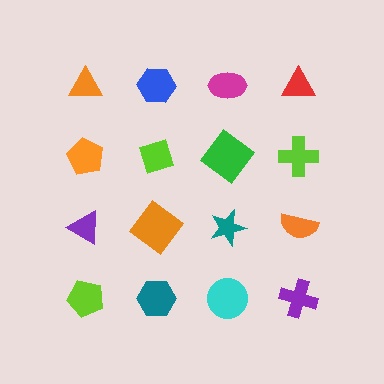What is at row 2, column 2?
A lime diamond.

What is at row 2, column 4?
A lime cross.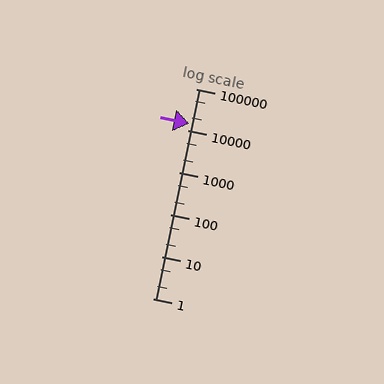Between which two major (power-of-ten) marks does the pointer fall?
The pointer is between 10000 and 100000.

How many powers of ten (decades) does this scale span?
The scale spans 5 decades, from 1 to 100000.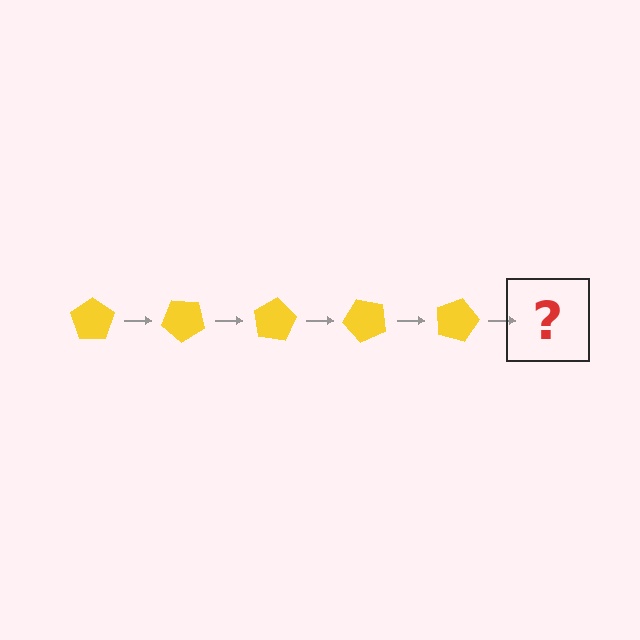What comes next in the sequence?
The next element should be a yellow pentagon rotated 200 degrees.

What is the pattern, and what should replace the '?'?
The pattern is that the pentagon rotates 40 degrees each step. The '?' should be a yellow pentagon rotated 200 degrees.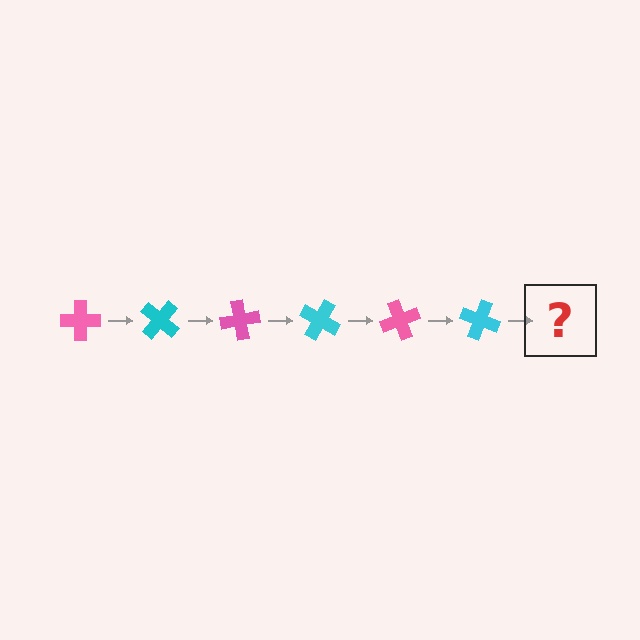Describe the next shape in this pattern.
It should be a pink cross, rotated 240 degrees from the start.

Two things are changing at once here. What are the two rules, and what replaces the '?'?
The two rules are that it rotates 40 degrees each step and the color cycles through pink and cyan. The '?' should be a pink cross, rotated 240 degrees from the start.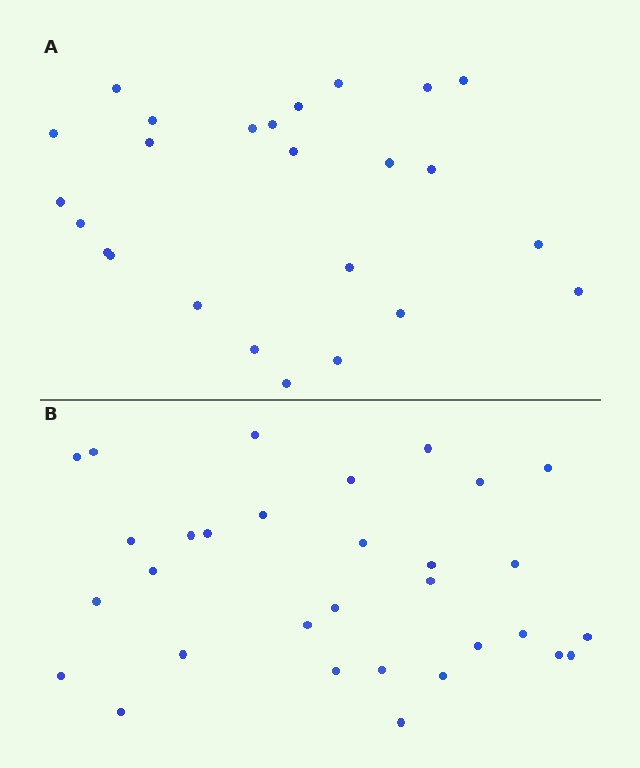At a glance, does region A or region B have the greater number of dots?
Region B (the bottom region) has more dots.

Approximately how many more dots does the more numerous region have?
Region B has about 6 more dots than region A.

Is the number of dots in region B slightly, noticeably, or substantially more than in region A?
Region B has only slightly more — the two regions are fairly close. The ratio is roughly 1.2 to 1.